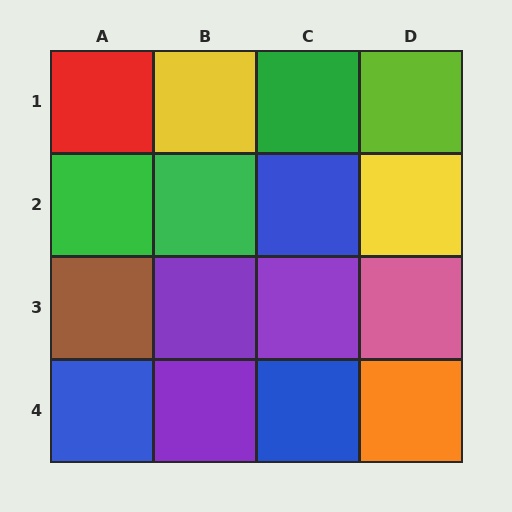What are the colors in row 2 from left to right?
Green, green, blue, yellow.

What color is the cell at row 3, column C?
Purple.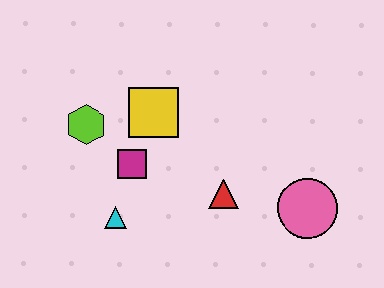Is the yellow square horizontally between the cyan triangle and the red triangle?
Yes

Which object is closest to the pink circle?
The red triangle is closest to the pink circle.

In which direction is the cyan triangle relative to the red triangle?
The cyan triangle is to the left of the red triangle.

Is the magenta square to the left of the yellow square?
Yes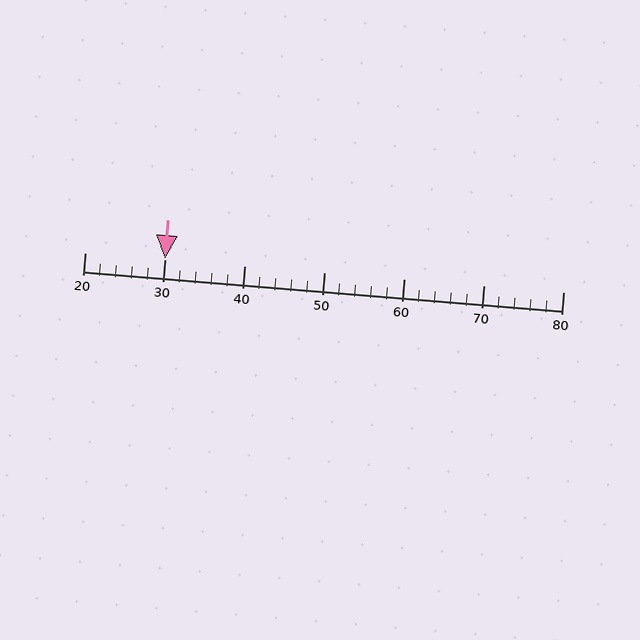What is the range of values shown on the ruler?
The ruler shows values from 20 to 80.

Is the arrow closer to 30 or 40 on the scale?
The arrow is closer to 30.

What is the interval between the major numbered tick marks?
The major tick marks are spaced 10 units apart.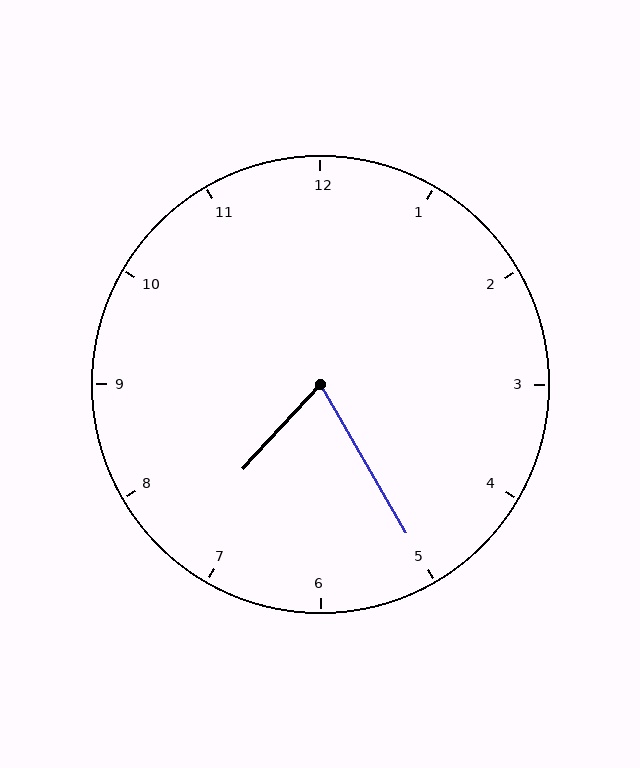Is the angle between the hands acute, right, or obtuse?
It is acute.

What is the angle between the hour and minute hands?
Approximately 72 degrees.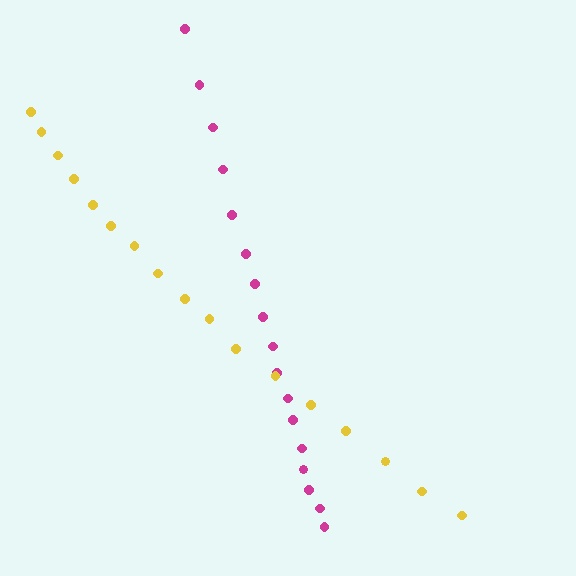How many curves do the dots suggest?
There are 2 distinct paths.